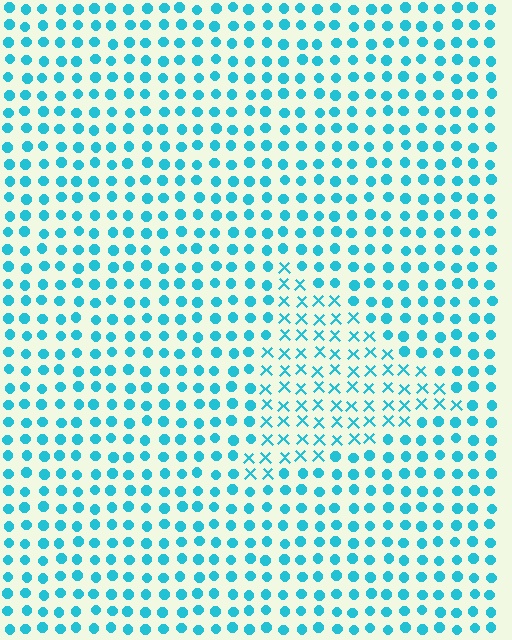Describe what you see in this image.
The image is filled with small cyan elements arranged in a uniform grid. A triangle-shaped region contains X marks, while the surrounding area contains circles. The boundary is defined purely by the change in element shape.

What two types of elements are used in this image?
The image uses X marks inside the triangle region and circles outside it.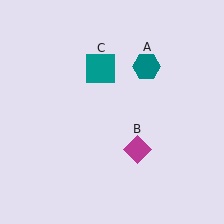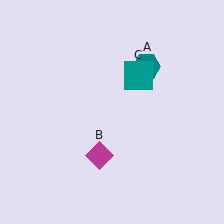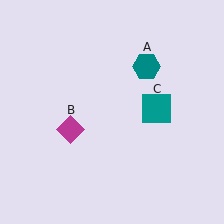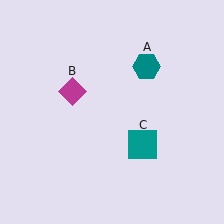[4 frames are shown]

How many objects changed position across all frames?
2 objects changed position: magenta diamond (object B), teal square (object C).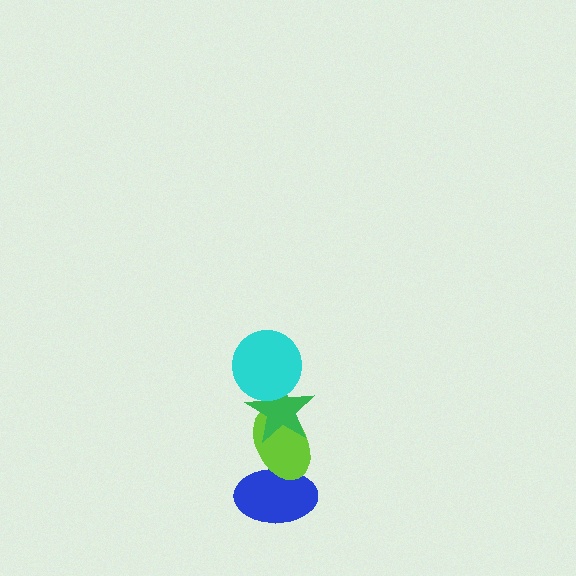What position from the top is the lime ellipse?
The lime ellipse is 3rd from the top.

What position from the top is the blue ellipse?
The blue ellipse is 4th from the top.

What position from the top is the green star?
The green star is 2nd from the top.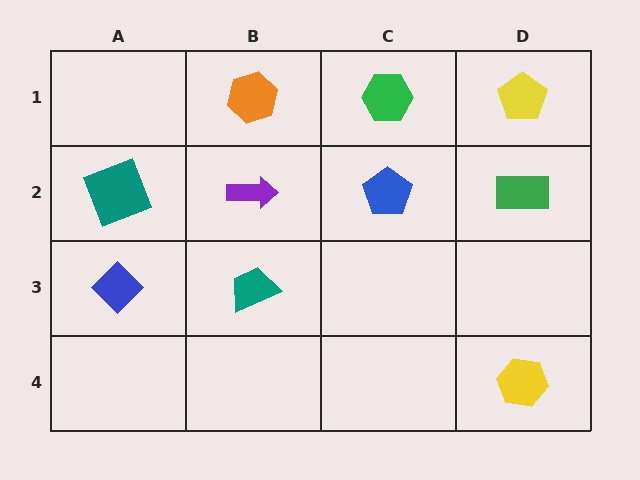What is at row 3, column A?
A blue diamond.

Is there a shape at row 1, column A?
No, that cell is empty.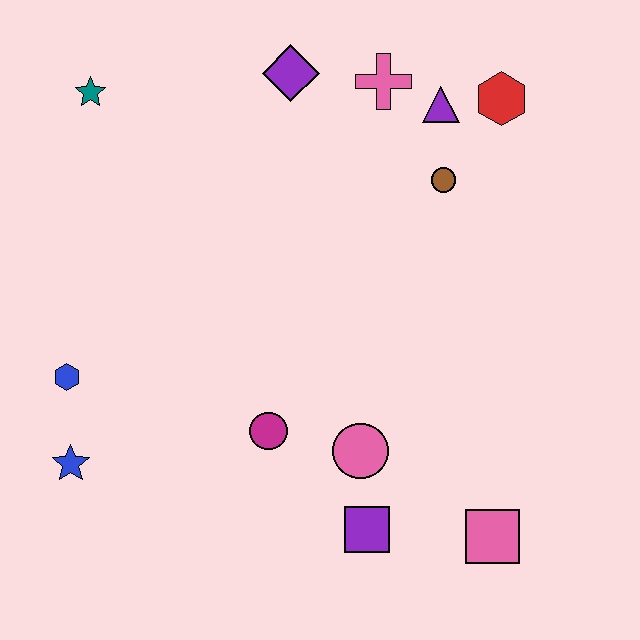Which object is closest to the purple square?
The pink circle is closest to the purple square.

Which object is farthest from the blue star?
The red hexagon is farthest from the blue star.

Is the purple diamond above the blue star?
Yes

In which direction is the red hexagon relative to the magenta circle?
The red hexagon is above the magenta circle.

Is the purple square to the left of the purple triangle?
Yes